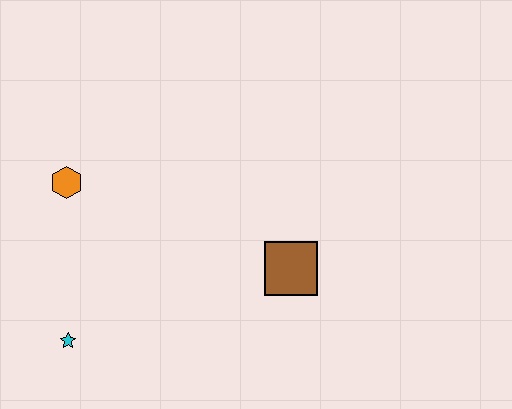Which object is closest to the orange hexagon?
The cyan star is closest to the orange hexagon.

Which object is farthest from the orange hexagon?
The brown square is farthest from the orange hexagon.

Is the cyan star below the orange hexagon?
Yes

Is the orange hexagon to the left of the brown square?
Yes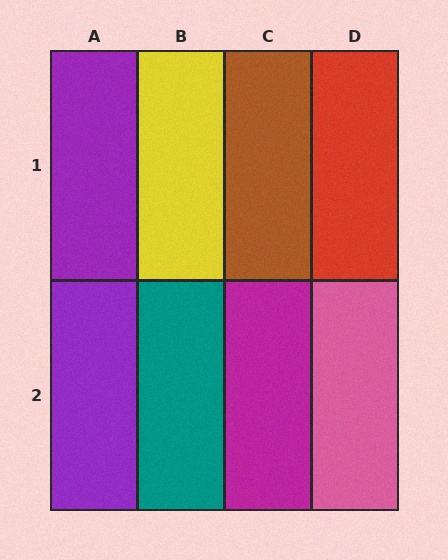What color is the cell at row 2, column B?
Teal.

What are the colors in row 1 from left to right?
Purple, yellow, brown, red.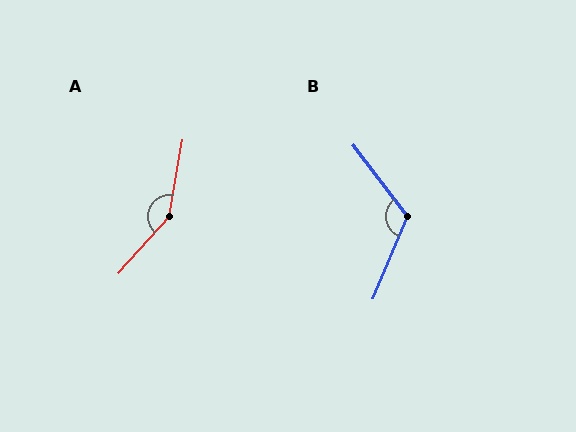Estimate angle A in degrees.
Approximately 149 degrees.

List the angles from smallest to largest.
B (119°), A (149°).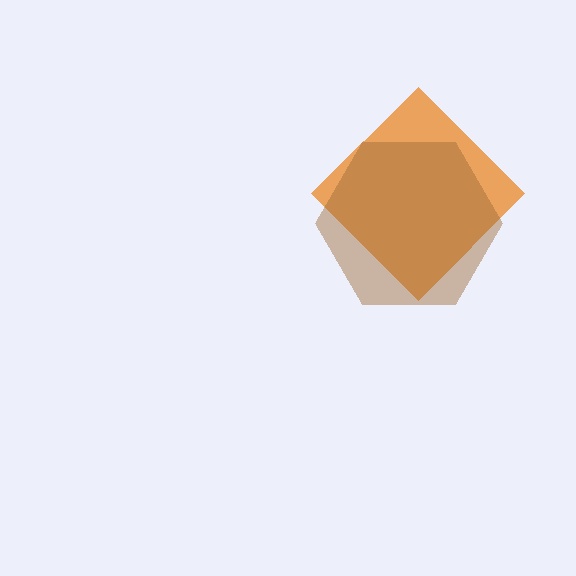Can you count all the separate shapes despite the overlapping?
Yes, there are 2 separate shapes.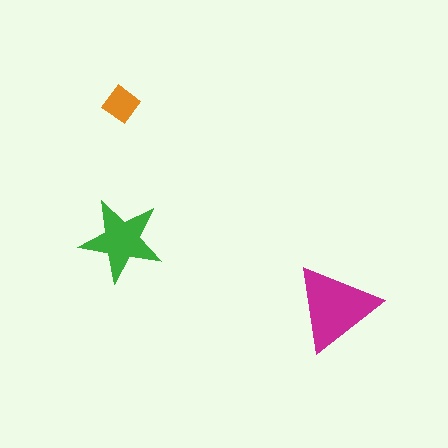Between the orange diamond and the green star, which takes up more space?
The green star.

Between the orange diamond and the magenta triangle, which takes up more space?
The magenta triangle.